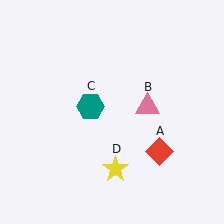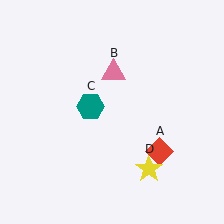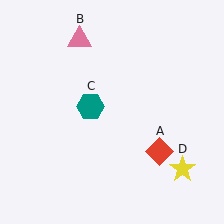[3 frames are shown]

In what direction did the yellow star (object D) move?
The yellow star (object D) moved right.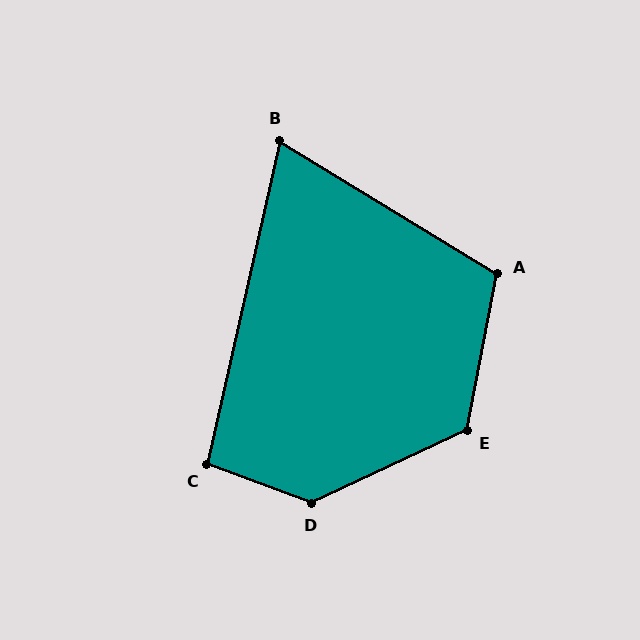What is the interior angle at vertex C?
Approximately 98 degrees (obtuse).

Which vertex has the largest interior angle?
D, at approximately 134 degrees.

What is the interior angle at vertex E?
Approximately 126 degrees (obtuse).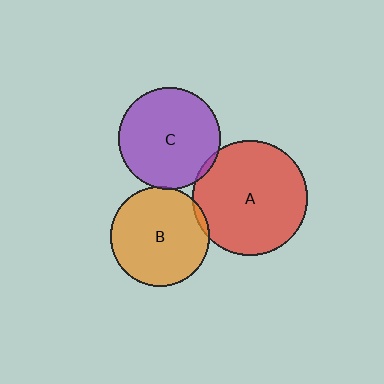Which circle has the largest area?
Circle A (red).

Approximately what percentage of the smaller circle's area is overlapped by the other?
Approximately 5%.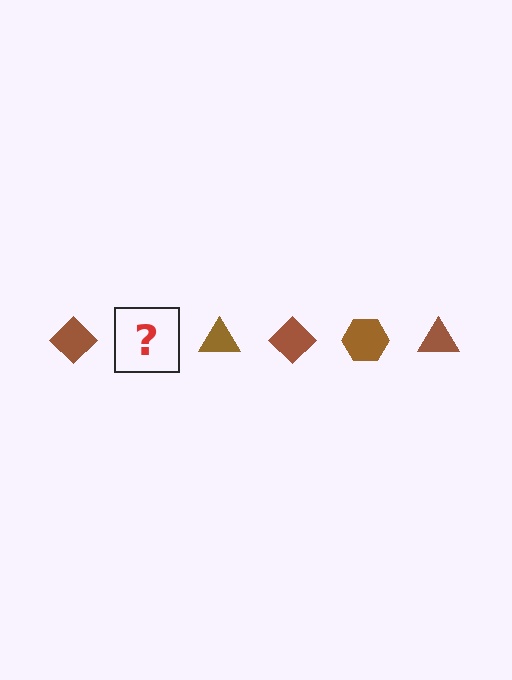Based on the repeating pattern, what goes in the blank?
The blank should be a brown hexagon.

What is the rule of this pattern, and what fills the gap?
The rule is that the pattern cycles through diamond, hexagon, triangle shapes in brown. The gap should be filled with a brown hexagon.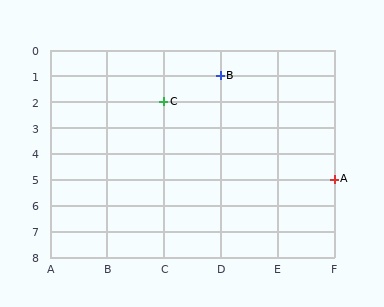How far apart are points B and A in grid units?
Points B and A are 2 columns and 4 rows apart (about 4.5 grid units diagonally).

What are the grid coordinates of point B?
Point B is at grid coordinates (D, 1).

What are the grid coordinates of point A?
Point A is at grid coordinates (F, 5).